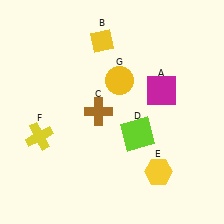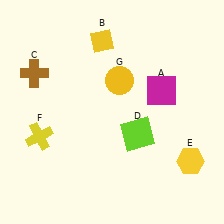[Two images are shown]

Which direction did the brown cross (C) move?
The brown cross (C) moved left.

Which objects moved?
The objects that moved are: the brown cross (C), the yellow hexagon (E).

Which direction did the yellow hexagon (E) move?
The yellow hexagon (E) moved right.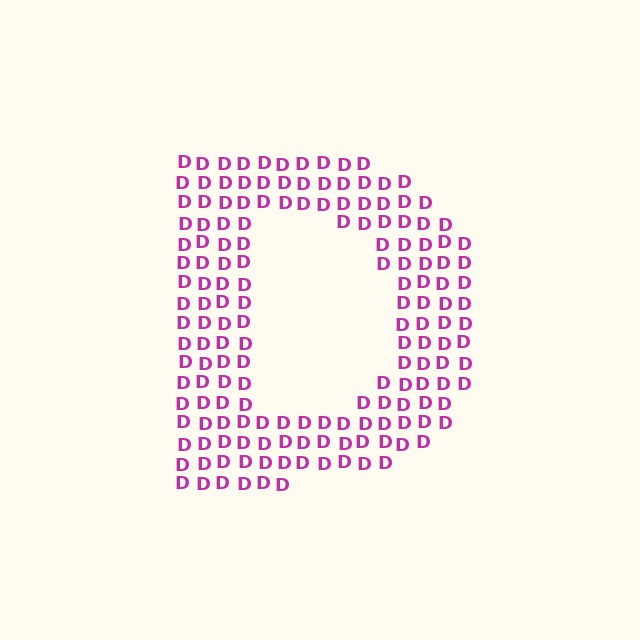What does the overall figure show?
The overall figure shows the letter D.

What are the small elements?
The small elements are letter D's.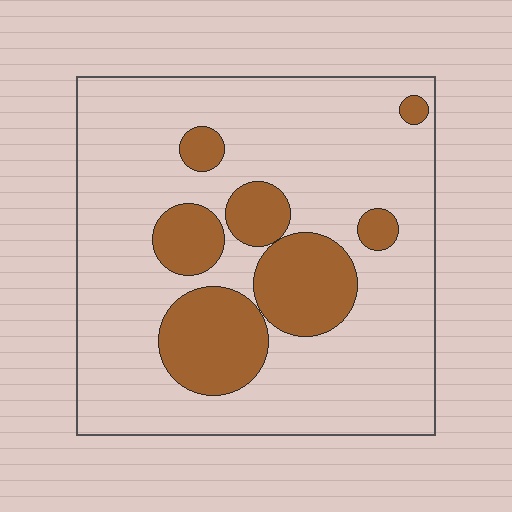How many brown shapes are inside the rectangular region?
7.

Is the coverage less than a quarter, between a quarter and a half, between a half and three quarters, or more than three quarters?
Less than a quarter.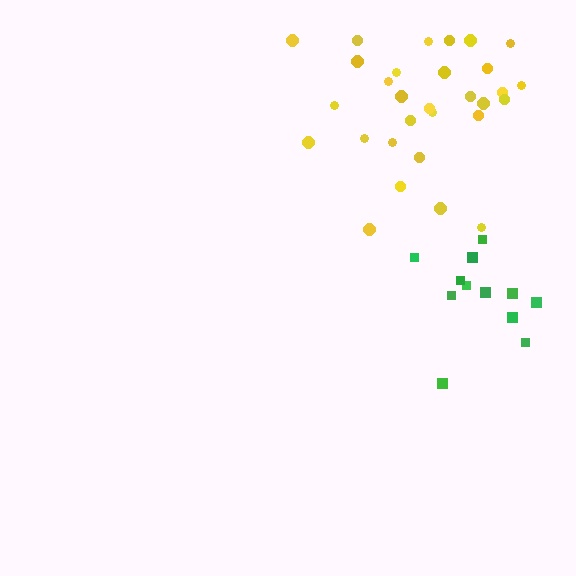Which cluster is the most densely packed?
Green.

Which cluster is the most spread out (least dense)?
Yellow.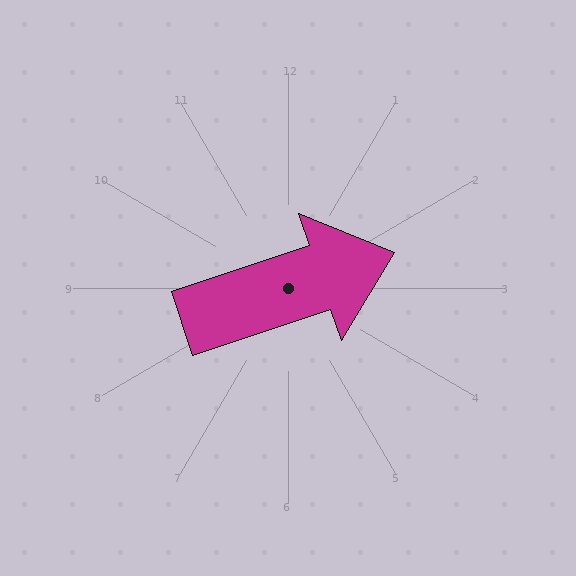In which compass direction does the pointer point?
East.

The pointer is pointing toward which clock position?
Roughly 2 o'clock.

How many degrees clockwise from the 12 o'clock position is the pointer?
Approximately 71 degrees.